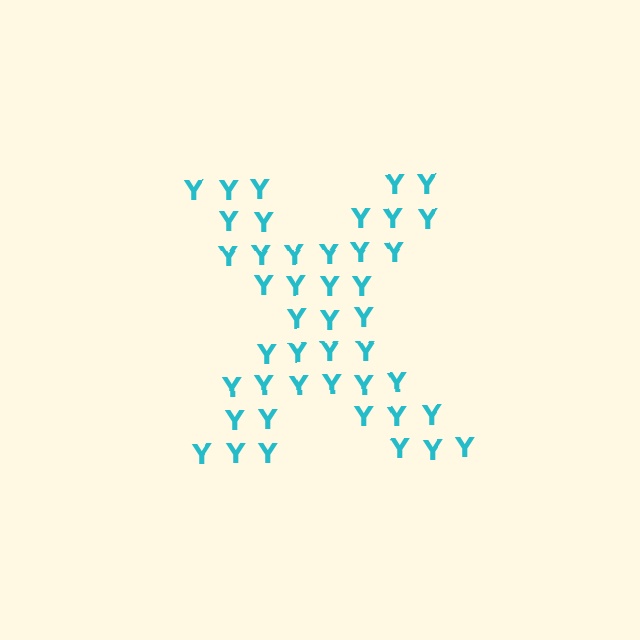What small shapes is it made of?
It is made of small letter Y's.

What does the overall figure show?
The overall figure shows the letter X.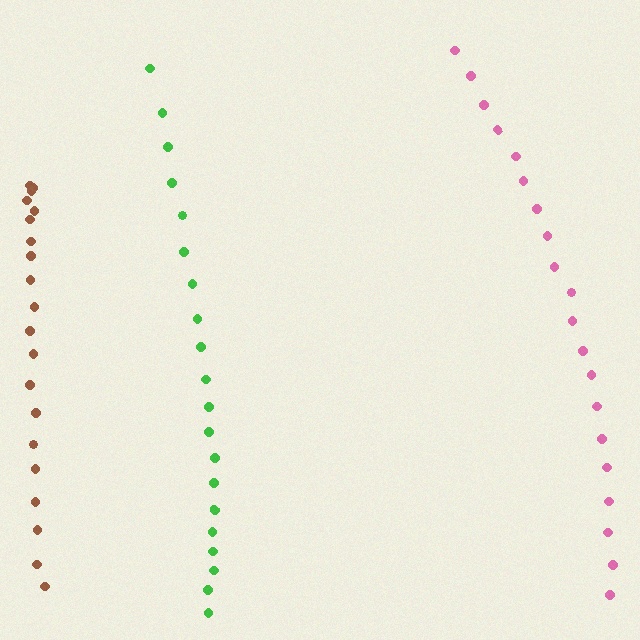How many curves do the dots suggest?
There are 3 distinct paths.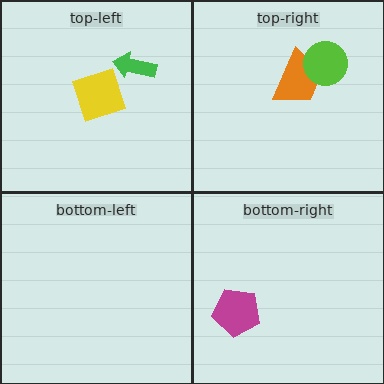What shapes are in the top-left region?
The green arrow, the yellow square.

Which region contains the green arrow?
The top-left region.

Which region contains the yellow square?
The top-left region.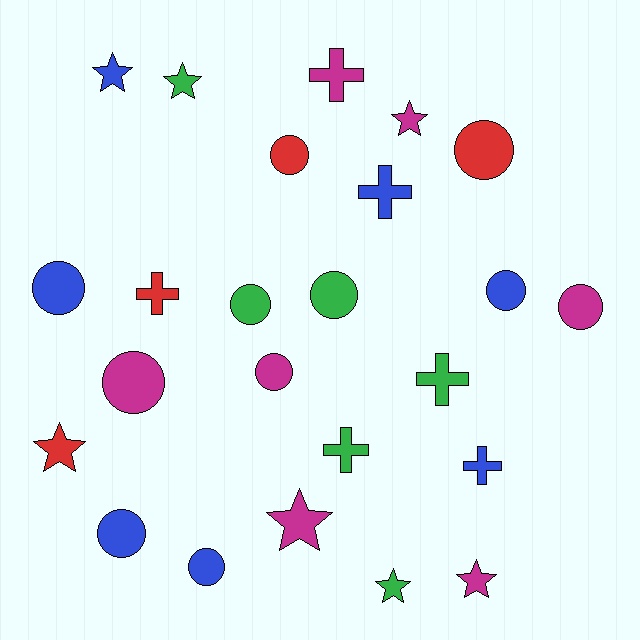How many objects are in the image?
There are 24 objects.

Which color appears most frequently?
Blue, with 7 objects.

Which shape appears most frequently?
Circle, with 11 objects.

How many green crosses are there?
There are 2 green crosses.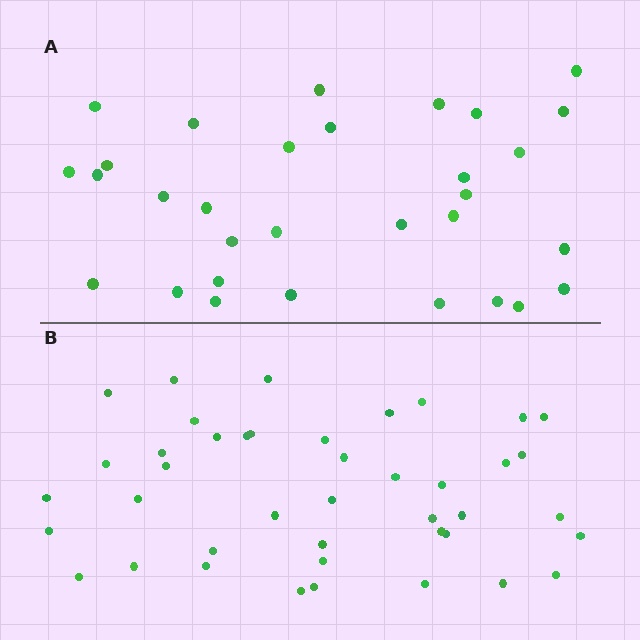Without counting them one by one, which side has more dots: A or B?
Region B (the bottom region) has more dots.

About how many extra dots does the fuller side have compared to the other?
Region B has roughly 12 or so more dots than region A.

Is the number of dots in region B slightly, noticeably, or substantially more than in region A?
Region B has noticeably more, but not dramatically so. The ratio is roughly 1.4 to 1.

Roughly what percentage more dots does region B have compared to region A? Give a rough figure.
About 35% more.